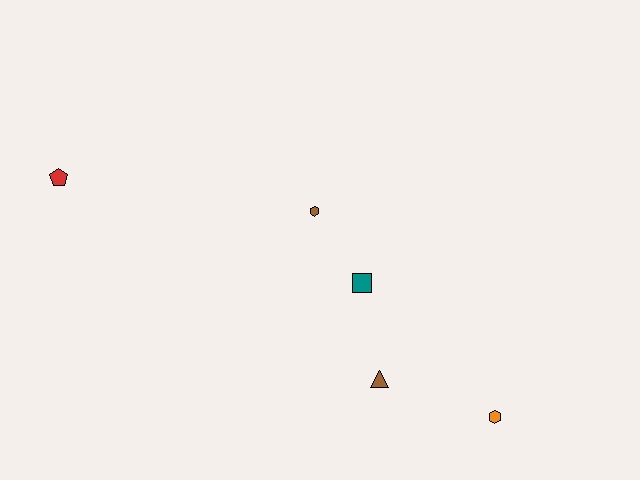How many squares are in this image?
There is 1 square.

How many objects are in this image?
There are 5 objects.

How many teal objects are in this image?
There is 1 teal object.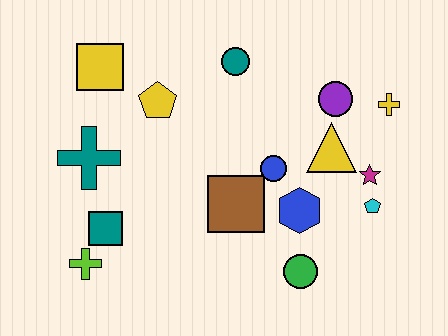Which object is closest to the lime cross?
The teal square is closest to the lime cross.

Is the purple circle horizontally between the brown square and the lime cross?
No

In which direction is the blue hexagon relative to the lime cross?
The blue hexagon is to the right of the lime cross.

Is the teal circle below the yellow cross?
No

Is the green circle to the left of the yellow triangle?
Yes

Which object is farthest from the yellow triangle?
The lime cross is farthest from the yellow triangle.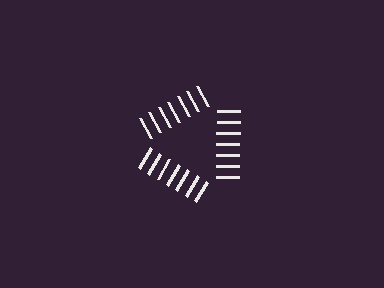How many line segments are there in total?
21 — 7 along each of the 3 edges.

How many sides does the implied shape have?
3 sides — the line-ends trace a triangle.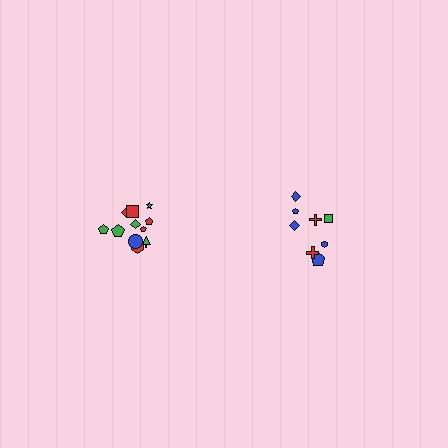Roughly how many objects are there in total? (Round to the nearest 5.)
Roughly 20 objects in total.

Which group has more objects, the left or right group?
The left group.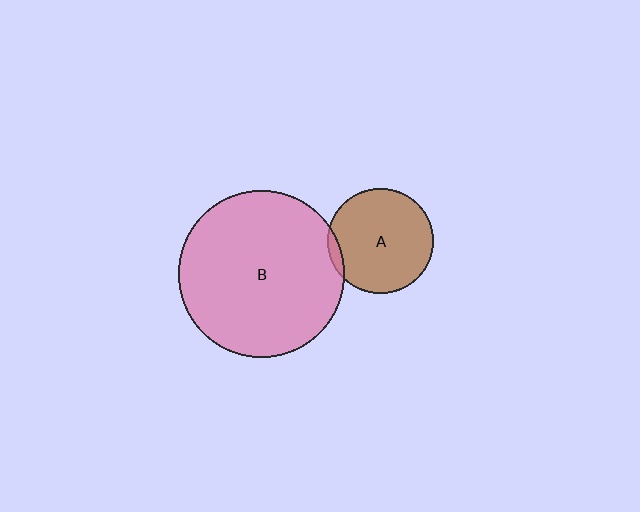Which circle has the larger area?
Circle B (pink).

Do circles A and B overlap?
Yes.